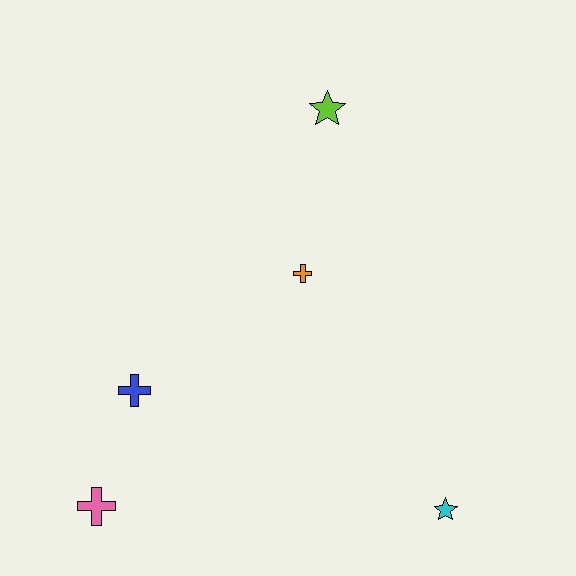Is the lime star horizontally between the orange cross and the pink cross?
No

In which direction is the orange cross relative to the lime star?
The orange cross is below the lime star.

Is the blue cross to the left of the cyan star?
Yes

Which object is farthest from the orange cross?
The pink cross is farthest from the orange cross.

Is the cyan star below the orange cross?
Yes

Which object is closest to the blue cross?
The pink cross is closest to the blue cross.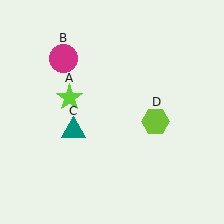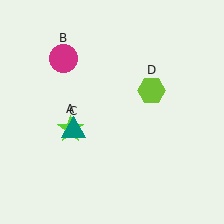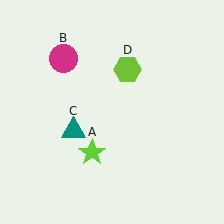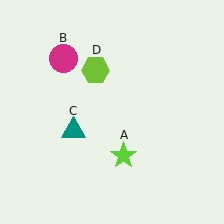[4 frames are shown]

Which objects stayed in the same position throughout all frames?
Magenta circle (object B) and teal triangle (object C) remained stationary.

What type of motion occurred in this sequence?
The lime star (object A), lime hexagon (object D) rotated counterclockwise around the center of the scene.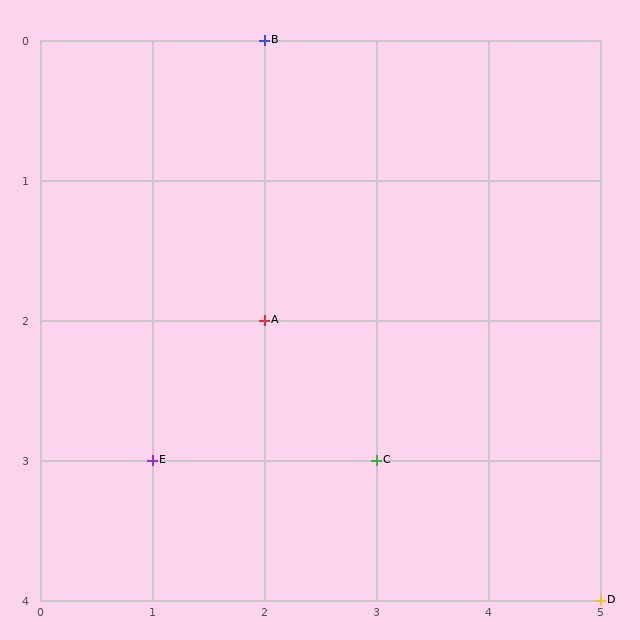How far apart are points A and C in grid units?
Points A and C are 1 column and 1 row apart (about 1.4 grid units diagonally).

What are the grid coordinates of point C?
Point C is at grid coordinates (3, 3).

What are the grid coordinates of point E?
Point E is at grid coordinates (1, 3).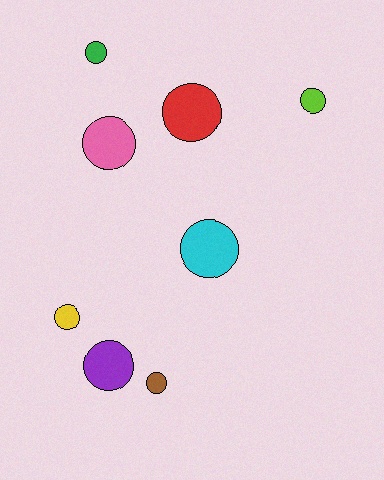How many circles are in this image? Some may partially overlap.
There are 8 circles.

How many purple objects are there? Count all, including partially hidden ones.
There is 1 purple object.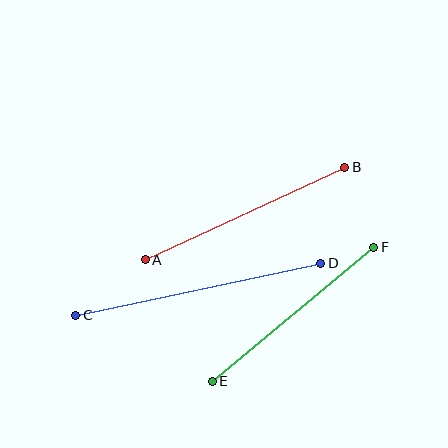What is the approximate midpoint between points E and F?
The midpoint is at approximately (293, 314) pixels.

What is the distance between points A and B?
The distance is approximately 219 pixels.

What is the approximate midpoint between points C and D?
The midpoint is at approximately (198, 289) pixels.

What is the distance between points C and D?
The distance is approximately 250 pixels.